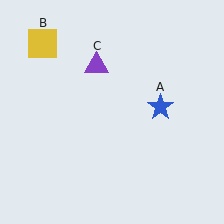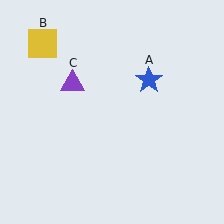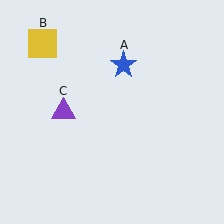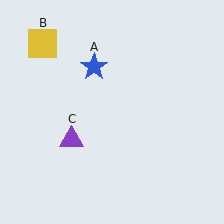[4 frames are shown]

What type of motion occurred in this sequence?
The blue star (object A), purple triangle (object C) rotated counterclockwise around the center of the scene.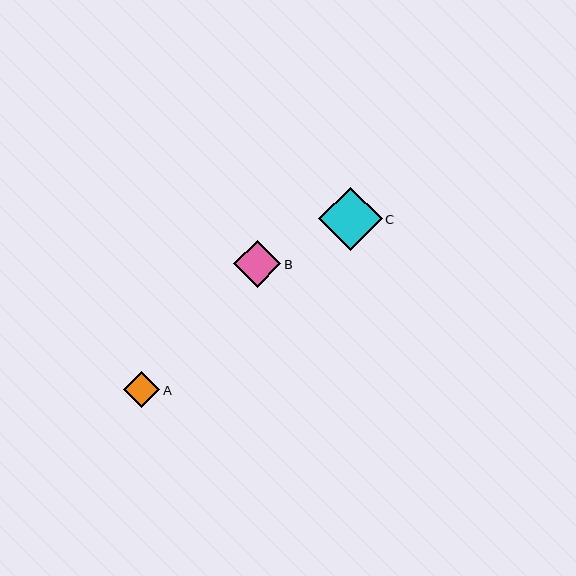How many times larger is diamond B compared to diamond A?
Diamond B is approximately 1.3 times the size of diamond A.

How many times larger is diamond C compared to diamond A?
Diamond C is approximately 1.7 times the size of diamond A.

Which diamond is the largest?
Diamond C is the largest with a size of approximately 63 pixels.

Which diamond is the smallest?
Diamond A is the smallest with a size of approximately 36 pixels.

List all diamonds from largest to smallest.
From largest to smallest: C, B, A.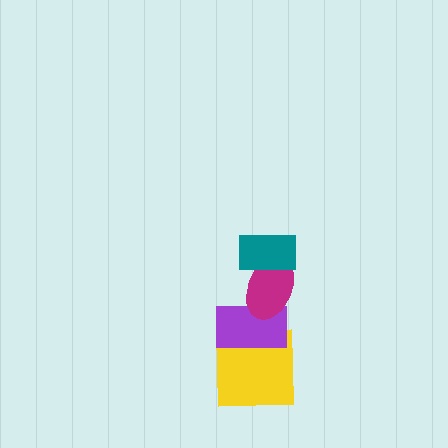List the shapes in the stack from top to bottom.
From top to bottom: the teal rectangle, the magenta ellipse, the purple rectangle, the yellow square.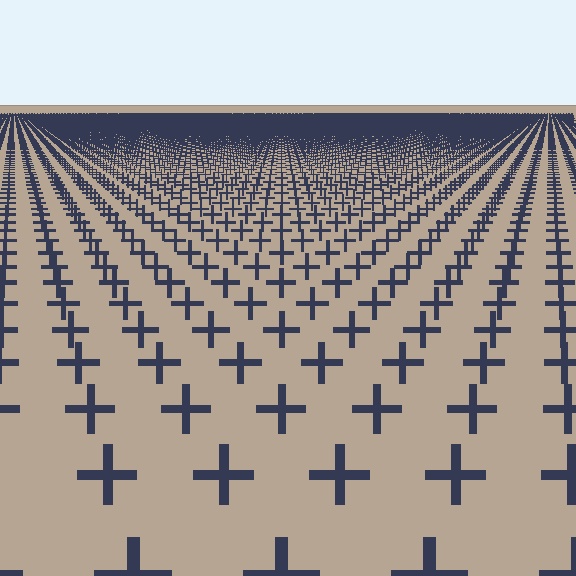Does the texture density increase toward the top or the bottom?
Density increases toward the top.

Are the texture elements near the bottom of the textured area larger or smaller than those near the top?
Larger. Near the bottom, elements are closer to the viewer and appear at a bigger on-screen size.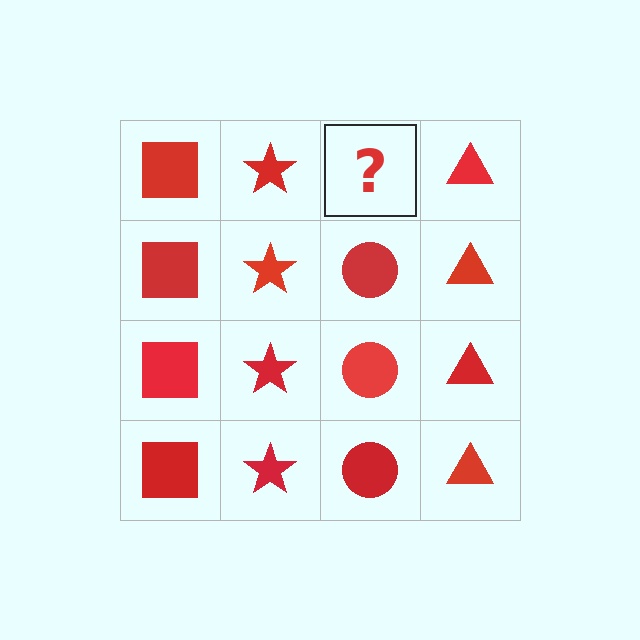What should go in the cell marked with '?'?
The missing cell should contain a red circle.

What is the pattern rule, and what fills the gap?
The rule is that each column has a consistent shape. The gap should be filled with a red circle.